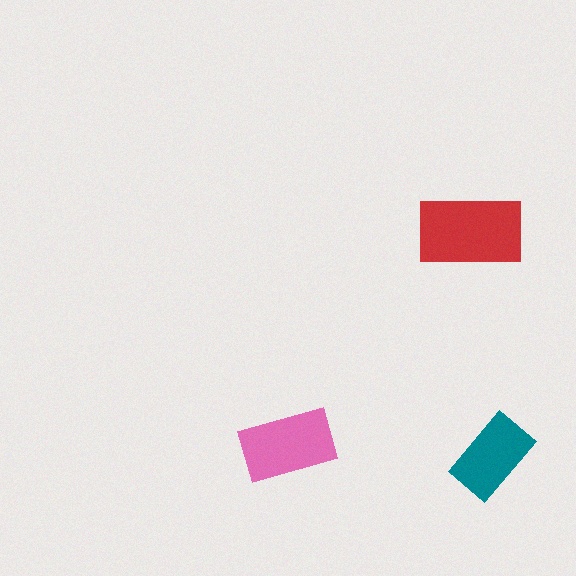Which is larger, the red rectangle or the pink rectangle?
The red one.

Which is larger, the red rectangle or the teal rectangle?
The red one.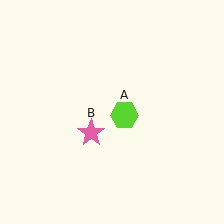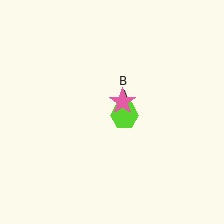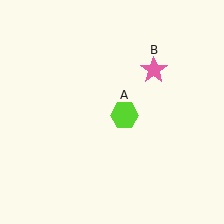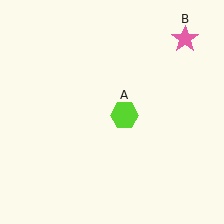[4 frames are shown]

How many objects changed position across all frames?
1 object changed position: pink star (object B).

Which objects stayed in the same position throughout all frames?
Lime hexagon (object A) remained stationary.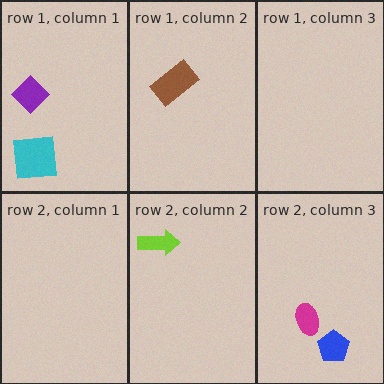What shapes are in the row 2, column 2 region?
The lime arrow.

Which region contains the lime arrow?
The row 2, column 2 region.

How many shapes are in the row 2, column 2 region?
1.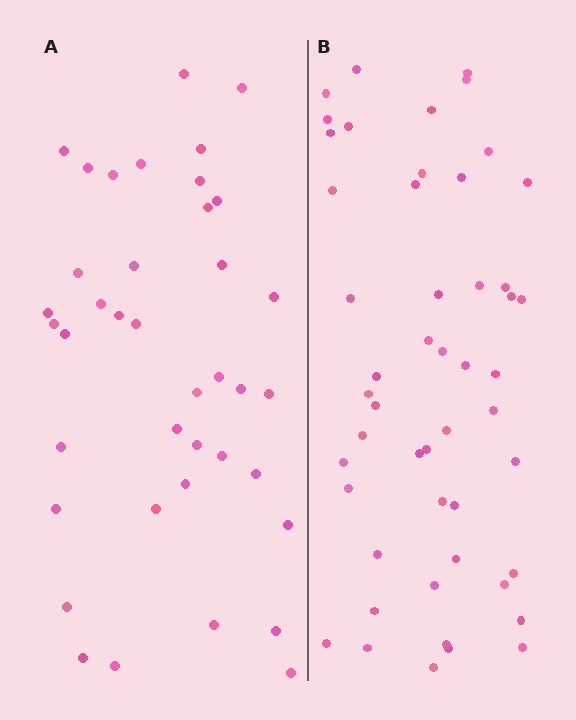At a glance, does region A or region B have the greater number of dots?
Region B (the right region) has more dots.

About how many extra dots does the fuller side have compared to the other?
Region B has roughly 12 or so more dots than region A.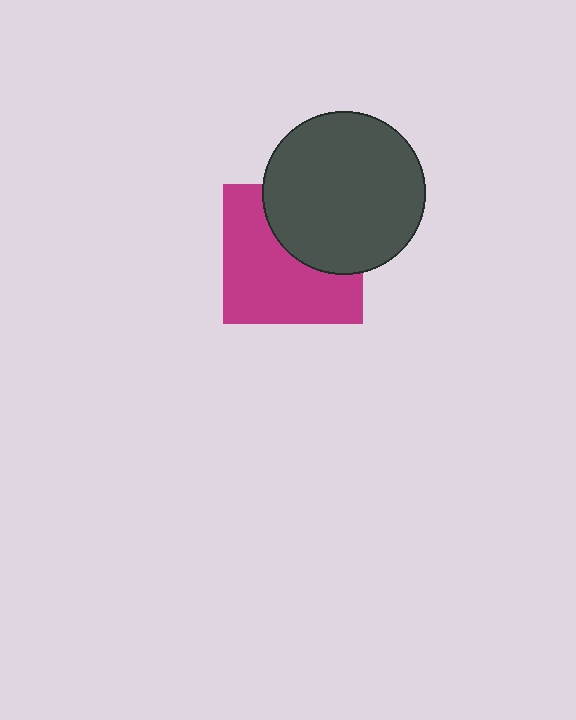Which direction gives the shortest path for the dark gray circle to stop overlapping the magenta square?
Moving toward the upper-right gives the shortest separation.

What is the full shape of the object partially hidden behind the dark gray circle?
The partially hidden object is a magenta square.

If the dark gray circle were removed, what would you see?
You would see the complete magenta square.